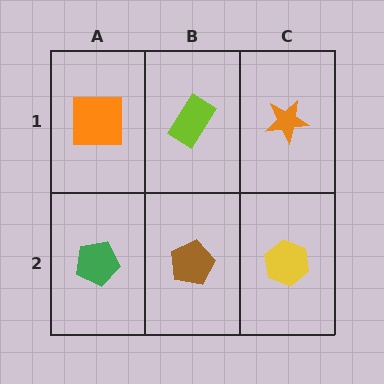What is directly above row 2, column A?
An orange square.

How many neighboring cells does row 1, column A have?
2.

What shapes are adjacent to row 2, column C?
An orange star (row 1, column C), a brown pentagon (row 2, column B).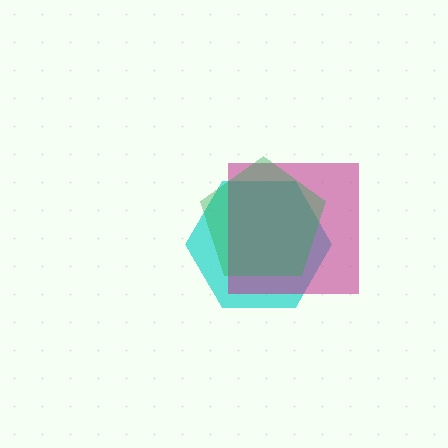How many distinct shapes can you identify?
There are 3 distinct shapes: a cyan hexagon, a magenta square, a green pentagon.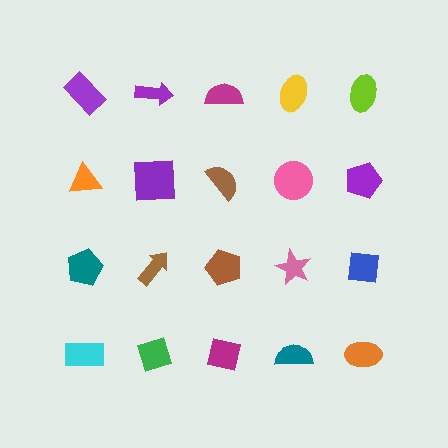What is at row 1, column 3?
A magenta semicircle.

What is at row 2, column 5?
A purple pentagon.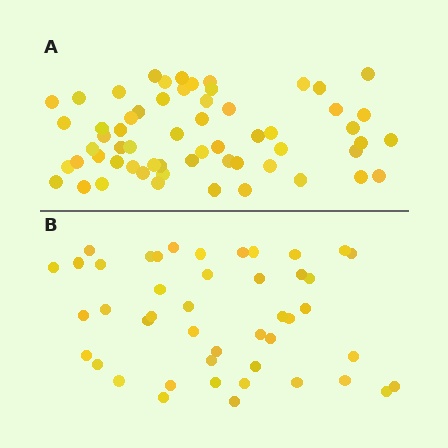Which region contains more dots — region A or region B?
Region A (the top region) has more dots.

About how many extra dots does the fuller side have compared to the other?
Region A has approximately 15 more dots than region B.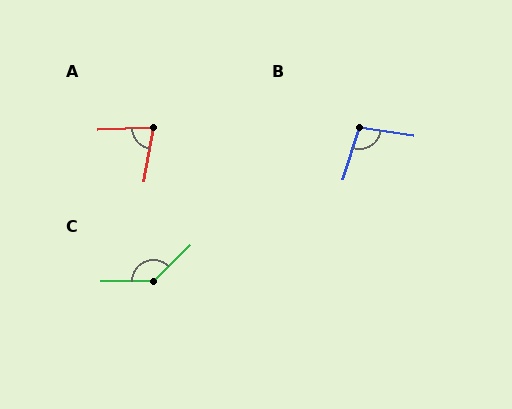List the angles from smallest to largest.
A (78°), B (98°), C (135°).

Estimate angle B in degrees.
Approximately 98 degrees.